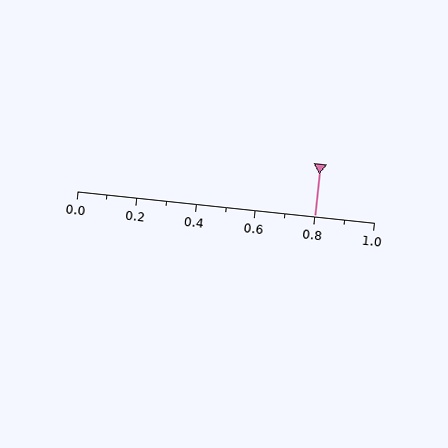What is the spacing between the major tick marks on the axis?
The major ticks are spaced 0.2 apart.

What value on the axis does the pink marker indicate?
The marker indicates approximately 0.8.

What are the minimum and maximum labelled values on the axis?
The axis runs from 0.0 to 1.0.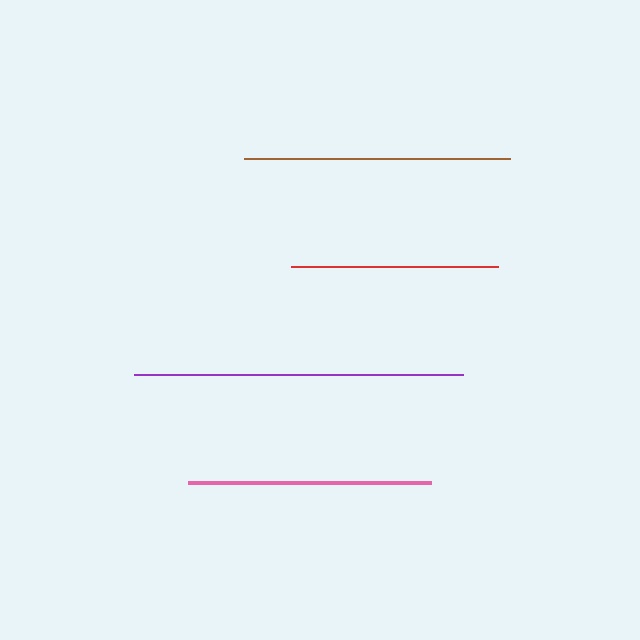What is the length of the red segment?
The red segment is approximately 207 pixels long.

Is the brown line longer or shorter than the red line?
The brown line is longer than the red line.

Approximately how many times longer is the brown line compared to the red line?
The brown line is approximately 1.3 times the length of the red line.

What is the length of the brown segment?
The brown segment is approximately 266 pixels long.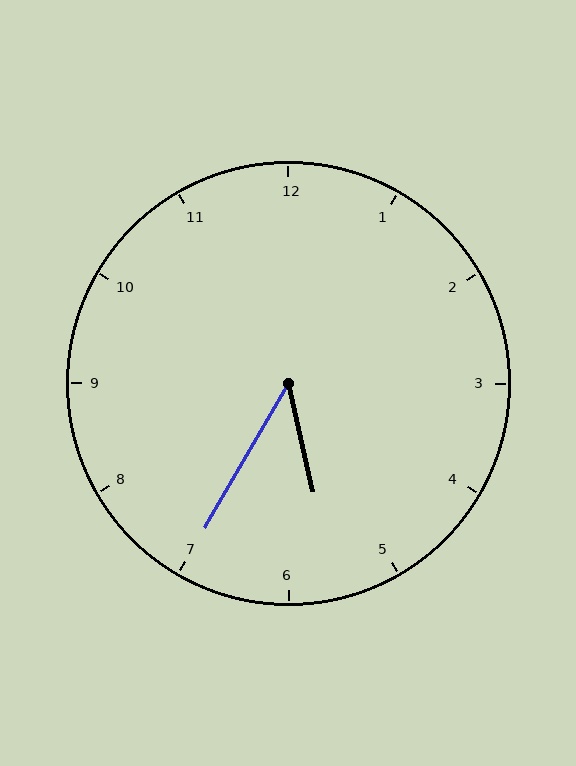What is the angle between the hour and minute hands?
Approximately 42 degrees.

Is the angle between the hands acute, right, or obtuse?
It is acute.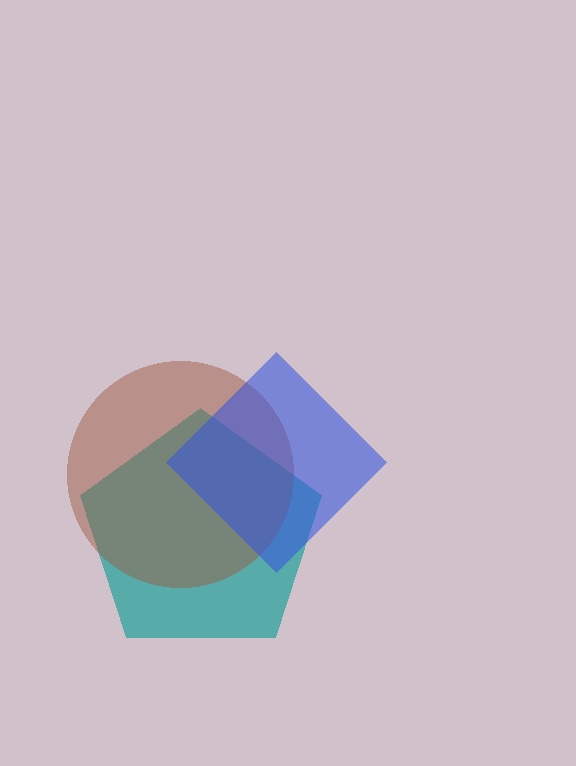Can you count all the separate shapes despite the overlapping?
Yes, there are 3 separate shapes.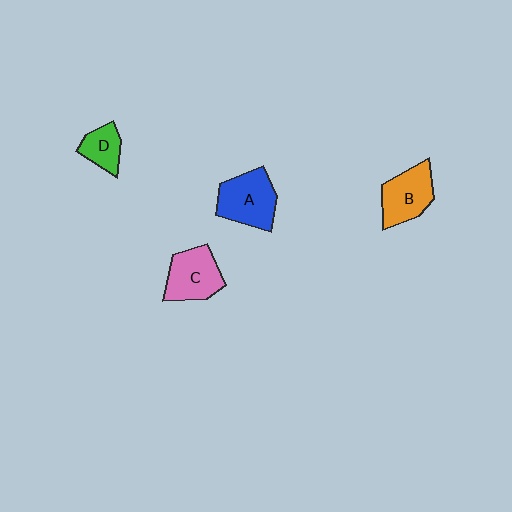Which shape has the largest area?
Shape A (blue).